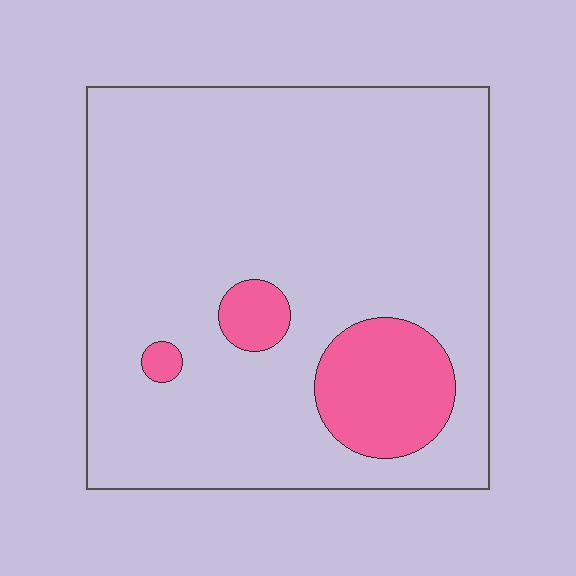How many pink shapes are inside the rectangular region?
3.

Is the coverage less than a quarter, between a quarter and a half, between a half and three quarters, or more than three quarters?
Less than a quarter.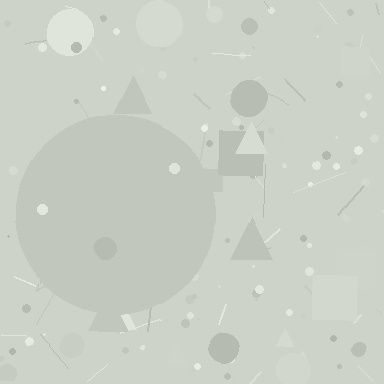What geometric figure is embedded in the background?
A circle is embedded in the background.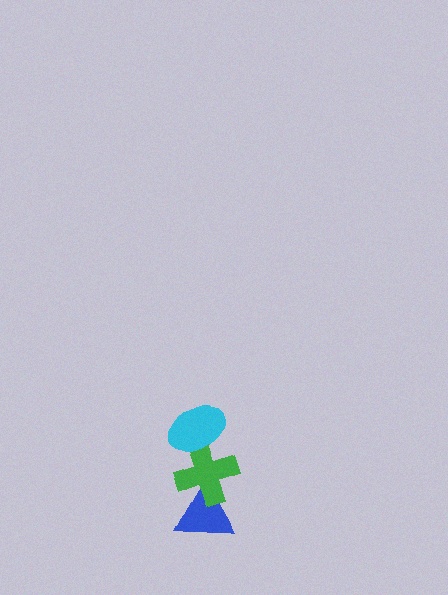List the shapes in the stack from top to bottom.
From top to bottom: the cyan ellipse, the green cross, the blue triangle.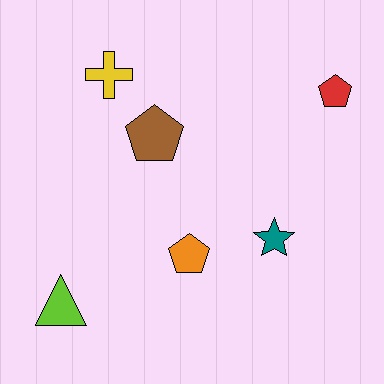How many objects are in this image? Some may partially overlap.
There are 6 objects.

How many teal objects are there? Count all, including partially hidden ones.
There is 1 teal object.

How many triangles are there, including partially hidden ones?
There is 1 triangle.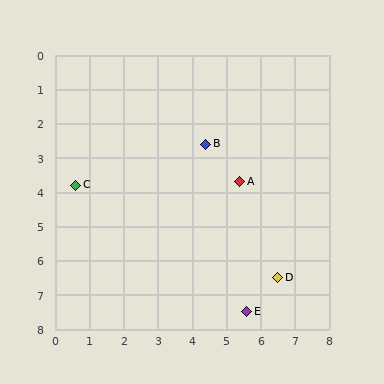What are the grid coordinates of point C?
Point C is at approximately (0.6, 3.8).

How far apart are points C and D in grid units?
Points C and D are about 6.5 grid units apart.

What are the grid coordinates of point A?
Point A is at approximately (5.4, 3.7).